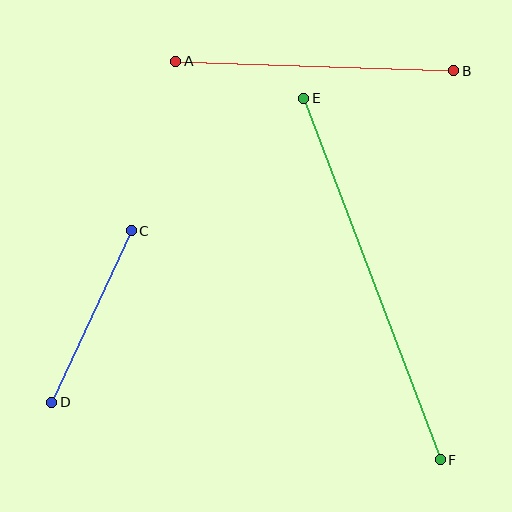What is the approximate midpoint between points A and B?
The midpoint is at approximately (315, 66) pixels.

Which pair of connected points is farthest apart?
Points E and F are farthest apart.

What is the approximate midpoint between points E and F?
The midpoint is at approximately (372, 279) pixels.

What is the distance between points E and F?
The distance is approximately 387 pixels.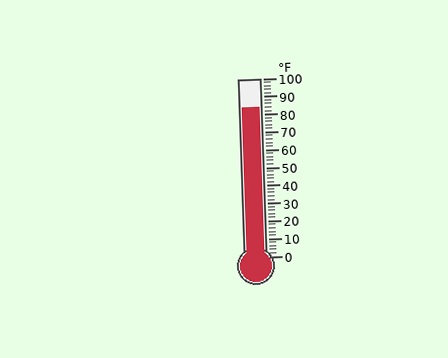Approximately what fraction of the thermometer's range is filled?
The thermometer is filled to approximately 85% of its range.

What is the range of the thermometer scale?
The thermometer scale ranges from 0°F to 100°F.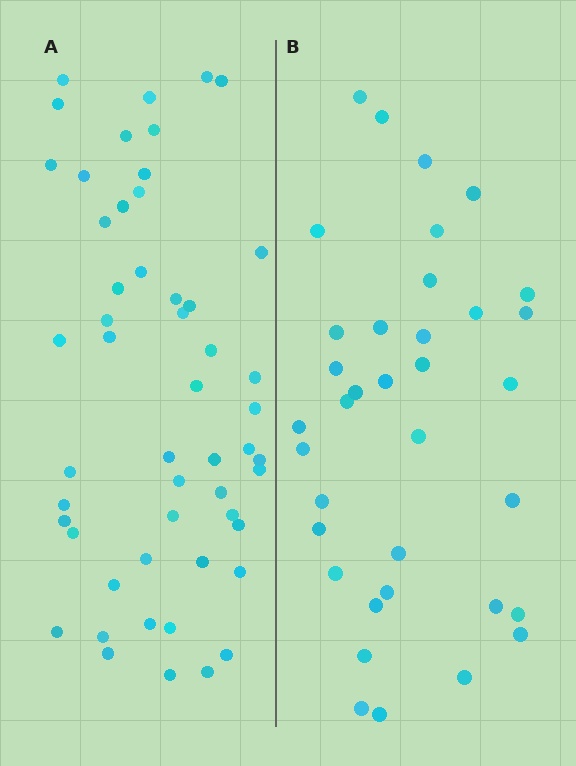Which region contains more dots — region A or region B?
Region A (the left region) has more dots.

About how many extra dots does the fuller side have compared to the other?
Region A has approximately 15 more dots than region B.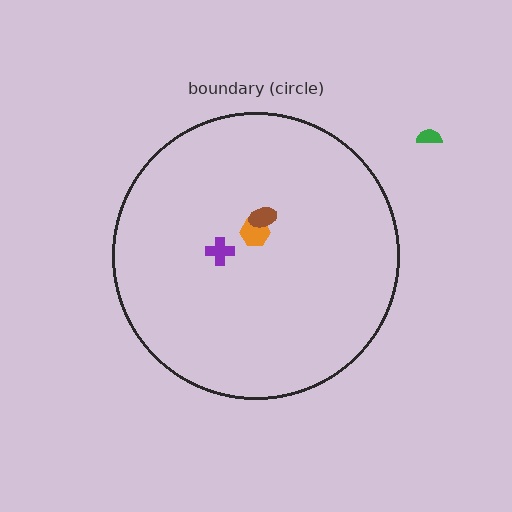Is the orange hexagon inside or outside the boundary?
Inside.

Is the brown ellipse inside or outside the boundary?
Inside.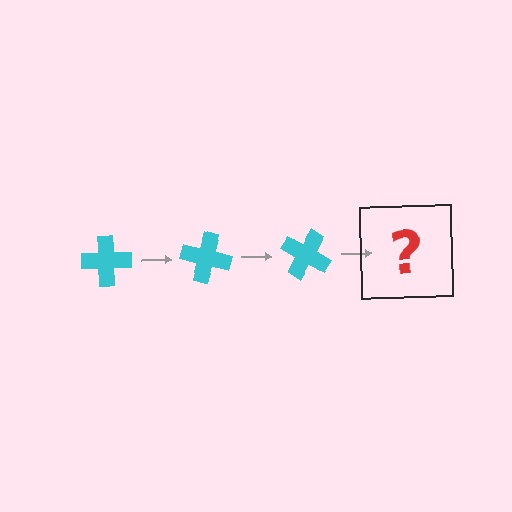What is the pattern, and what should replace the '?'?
The pattern is that the cross rotates 15 degrees each step. The '?' should be a cyan cross rotated 45 degrees.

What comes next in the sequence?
The next element should be a cyan cross rotated 45 degrees.